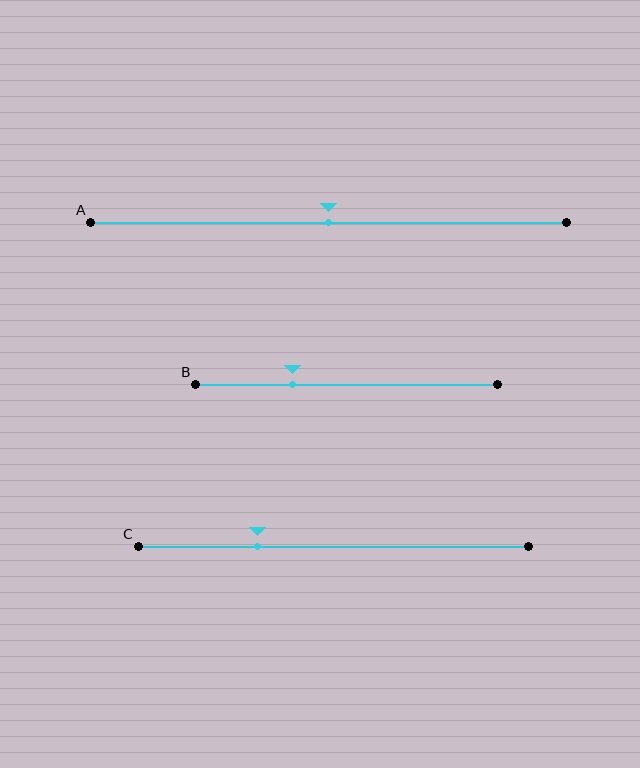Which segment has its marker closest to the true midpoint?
Segment A has its marker closest to the true midpoint.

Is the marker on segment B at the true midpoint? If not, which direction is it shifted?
No, the marker on segment B is shifted to the left by about 18% of the segment length.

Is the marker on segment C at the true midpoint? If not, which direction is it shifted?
No, the marker on segment C is shifted to the left by about 20% of the segment length.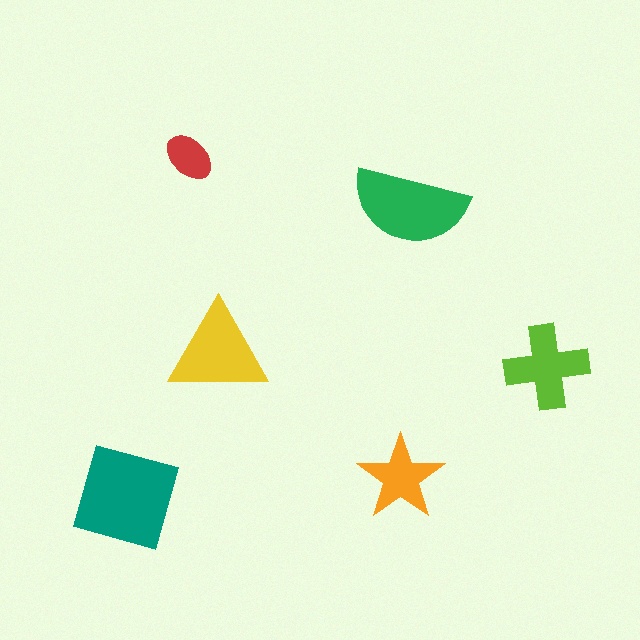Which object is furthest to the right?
The lime cross is rightmost.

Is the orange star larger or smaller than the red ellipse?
Larger.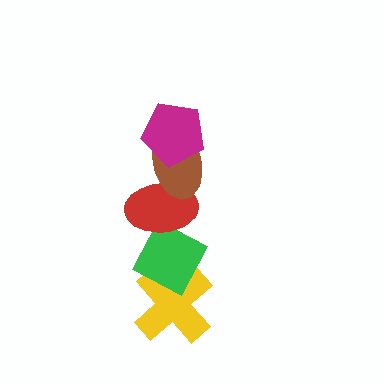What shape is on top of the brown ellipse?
The magenta pentagon is on top of the brown ellipse.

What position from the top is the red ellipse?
The red ellipse is 3rd from the top.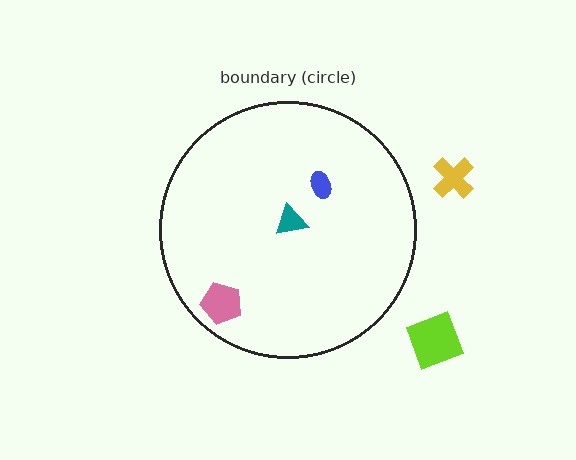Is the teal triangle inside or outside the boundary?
Inside.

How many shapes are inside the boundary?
3 inside, 2 outside.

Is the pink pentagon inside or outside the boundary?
Inside.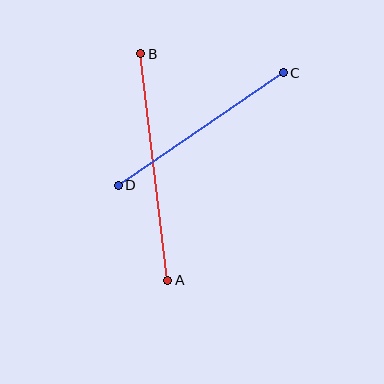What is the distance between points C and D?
The distance is approximately 200 pixels.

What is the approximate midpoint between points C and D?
The midpoint is at approximately (201, 129) pixels.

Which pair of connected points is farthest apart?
Points A and B are farthest apart.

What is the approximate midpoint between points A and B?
The midpoint is at approximately (154, 167) pixels.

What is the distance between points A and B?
The distance is approximately 228 pixels.